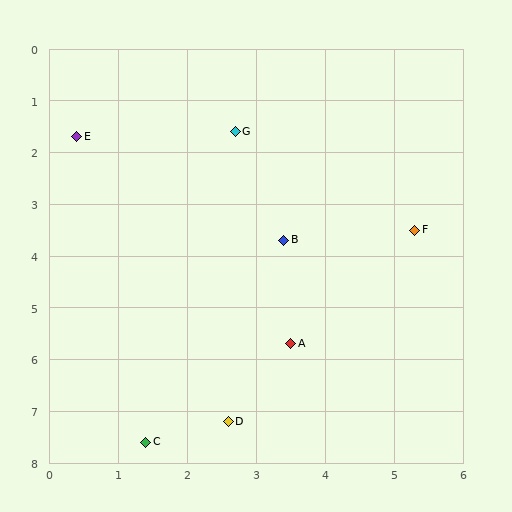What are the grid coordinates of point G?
Point G is at approximately (2.7, 1.6).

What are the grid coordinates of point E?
Point E is at approximately (0.4, 1.7).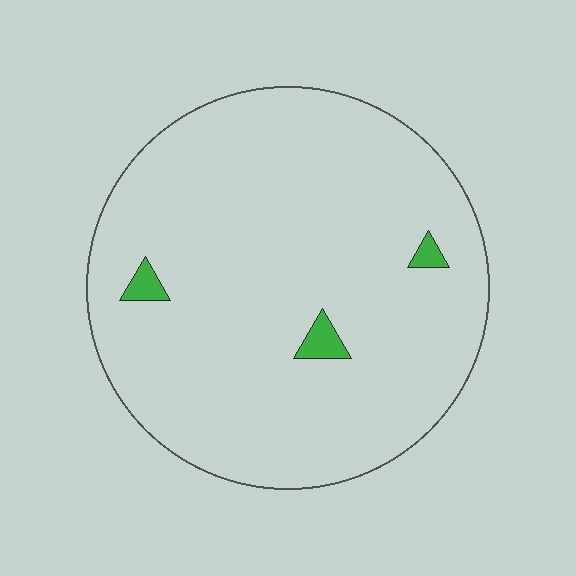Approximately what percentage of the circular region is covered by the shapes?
Approximately 5%.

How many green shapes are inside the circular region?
3.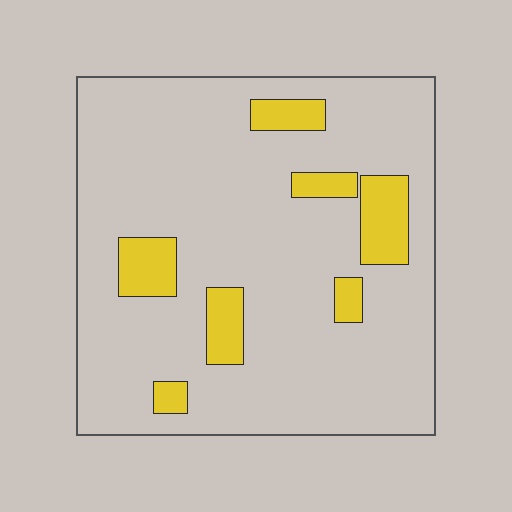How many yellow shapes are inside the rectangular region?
7.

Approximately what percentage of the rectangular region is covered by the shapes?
Approximately 15%.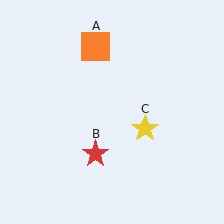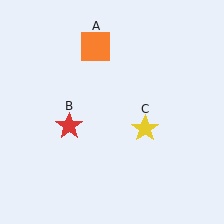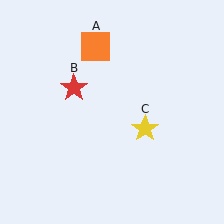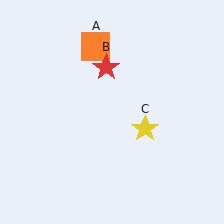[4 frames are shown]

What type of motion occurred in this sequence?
The red star (object B) rotated clockwise around the center of the scene.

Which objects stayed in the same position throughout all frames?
Orange square (object A) and yellow star (object C) remained stationary.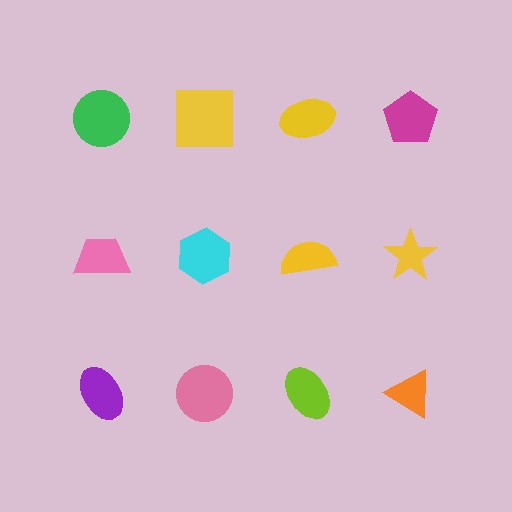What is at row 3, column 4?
An orange triangle.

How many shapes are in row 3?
4 shapes.